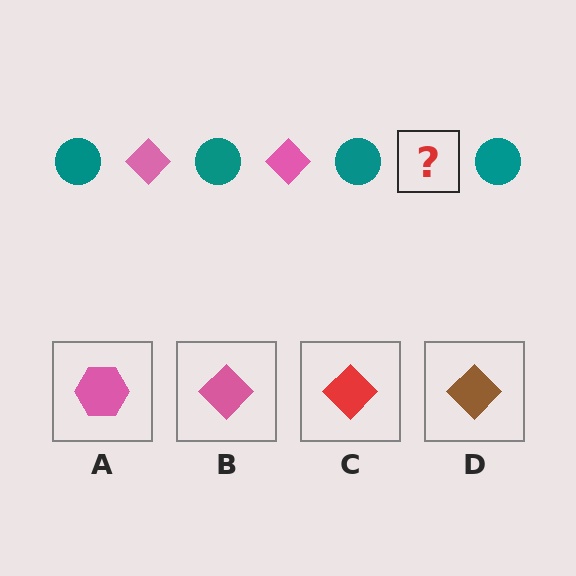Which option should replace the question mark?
Option B.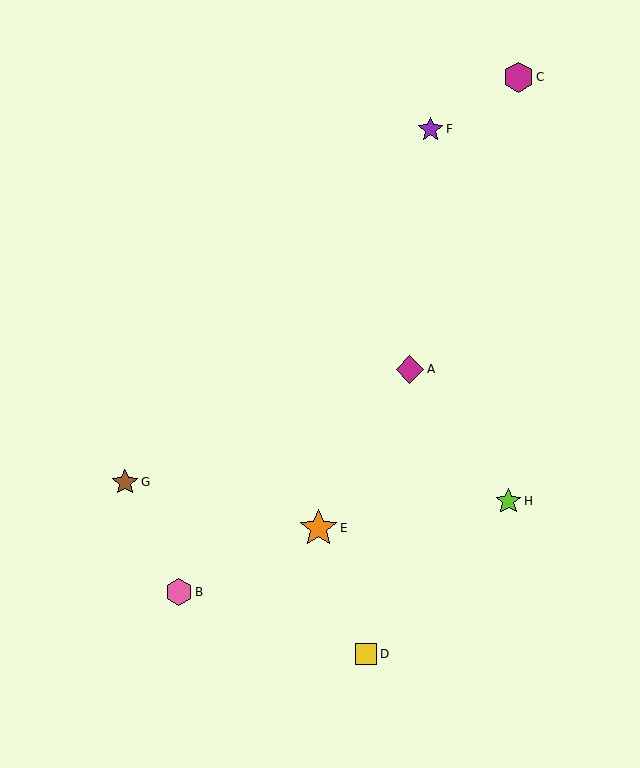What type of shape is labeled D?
Shape D is a yellow square.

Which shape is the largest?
The orange star (labeled E) is the largest.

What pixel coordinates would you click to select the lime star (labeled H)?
Click at (508, 501) to select the lime star H.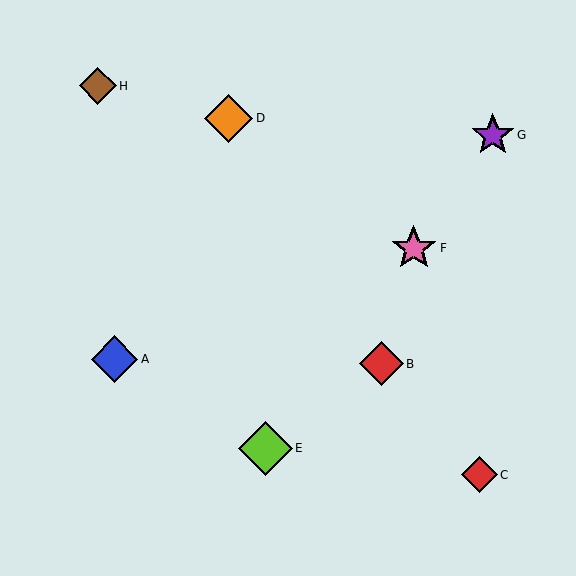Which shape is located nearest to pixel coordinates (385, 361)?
The red diamond (labeled B) at (381, 364) is nearest to that location.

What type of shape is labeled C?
Shape C is a red diamond.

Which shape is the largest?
The lime diamond (labeled E) is the largest.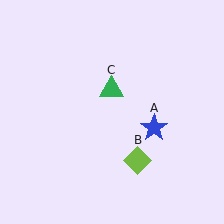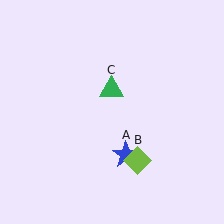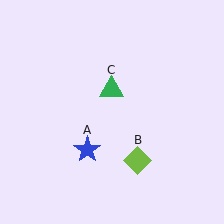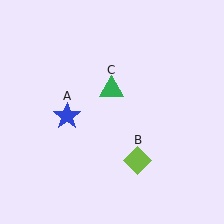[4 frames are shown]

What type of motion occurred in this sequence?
The blue star (object A) rotated clockwise around the center of the scene.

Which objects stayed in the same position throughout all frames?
Lime diamond (object B) and green triangle (object C) remained stationary.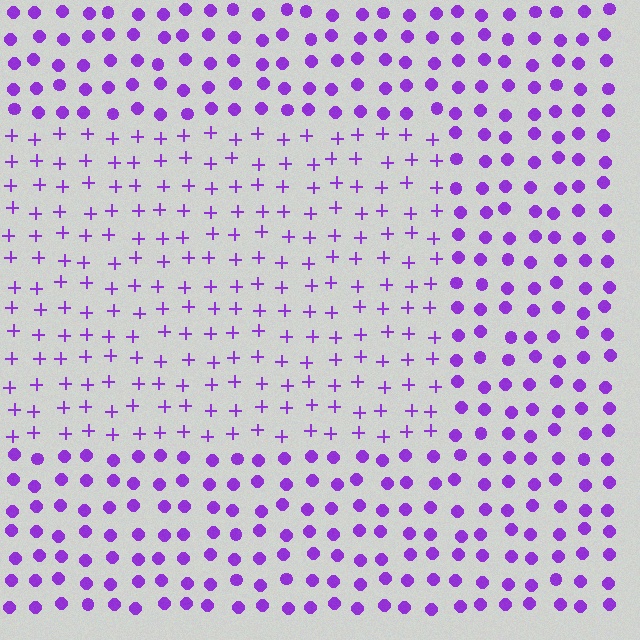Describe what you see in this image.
The image is filled with small purple elements arranged in a uniform grid. A rectangle-shaped region contains plus signs, while the surrounding area contains circles. The boundary is defined purely by the change in element shape.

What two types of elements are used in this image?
The image uses plus signs inside the rectangle region and circles outside it.